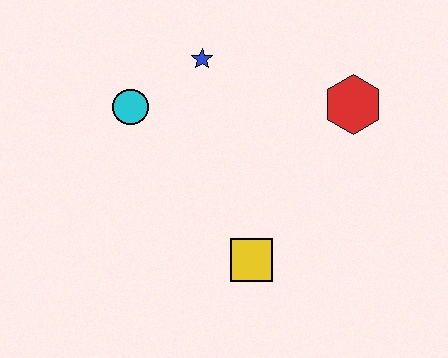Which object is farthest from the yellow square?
The blue star is farthest from the yellow square.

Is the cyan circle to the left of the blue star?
Yes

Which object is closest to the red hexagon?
The blue star is closest to the red hexagon.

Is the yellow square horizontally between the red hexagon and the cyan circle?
Yes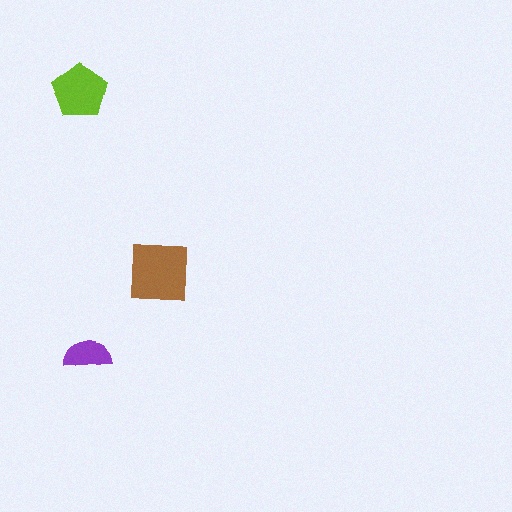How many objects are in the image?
There are 3 objects in the image.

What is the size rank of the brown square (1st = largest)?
1st.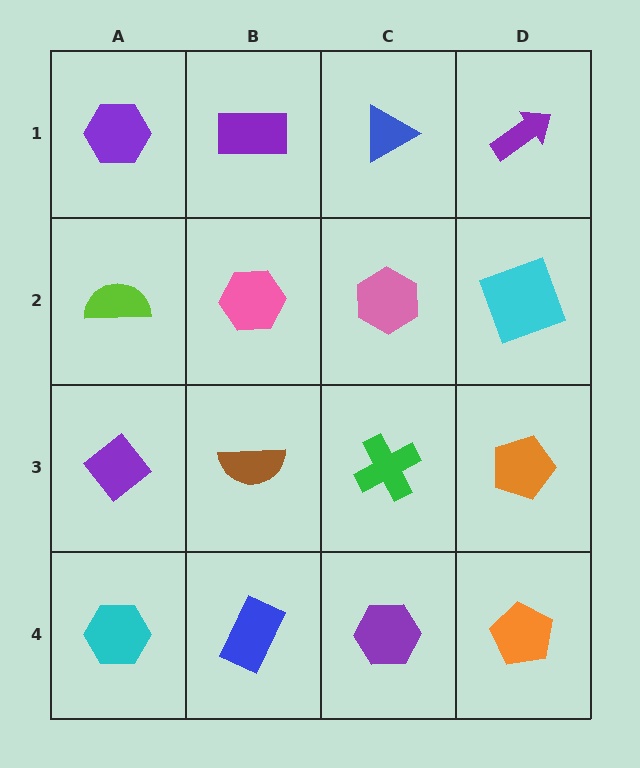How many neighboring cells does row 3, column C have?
4.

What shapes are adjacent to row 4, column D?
An orange pentagon (row 3, column D), a purple hexagon (row 4, column C).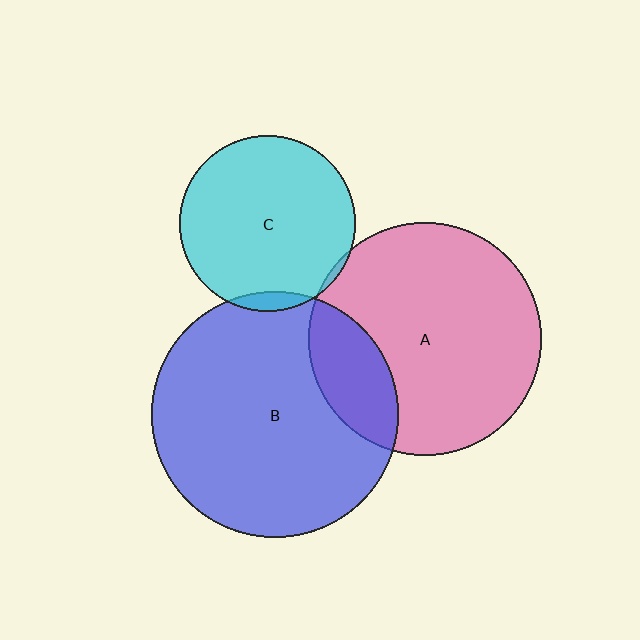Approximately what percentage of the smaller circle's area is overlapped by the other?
Approximately 5%.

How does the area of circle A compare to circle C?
Approximately 1.8 times.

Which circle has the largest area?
Circle B (blue).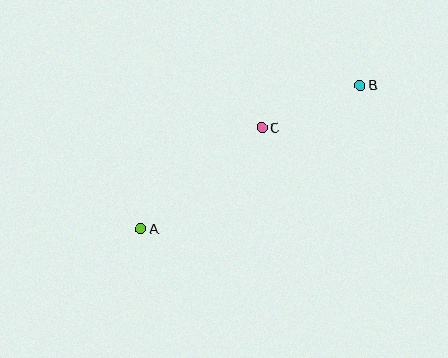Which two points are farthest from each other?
Points A and B are farthest from each other.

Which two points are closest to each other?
Points B and C are closest to each other.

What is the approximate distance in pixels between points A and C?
The distance between A and C is approximately 158 pixels.